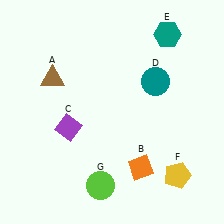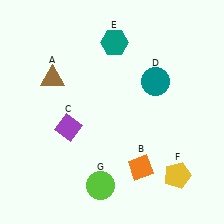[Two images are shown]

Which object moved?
The teal hexagon (E) moved left.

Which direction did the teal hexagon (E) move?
The teal hexagon (E) moved left.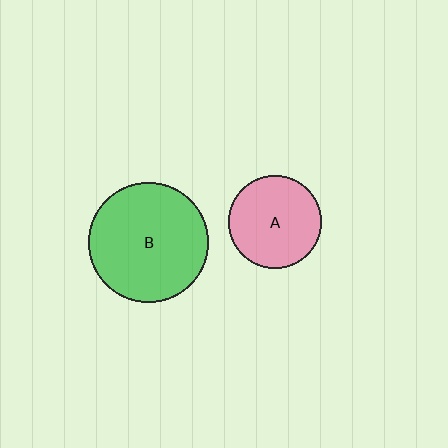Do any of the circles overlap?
No, none of the circles overlap.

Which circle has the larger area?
Circle B (green).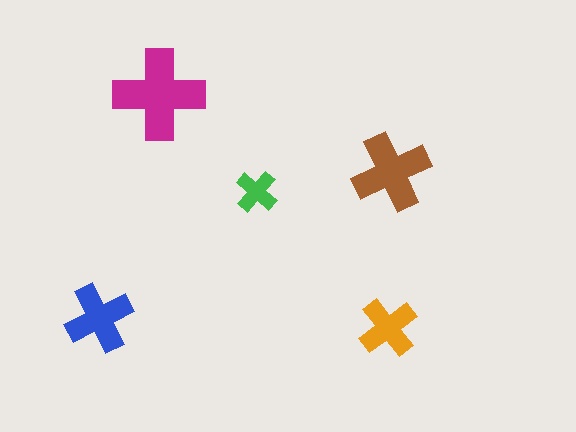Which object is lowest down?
The orange cross is bottommost.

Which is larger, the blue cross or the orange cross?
The blue one.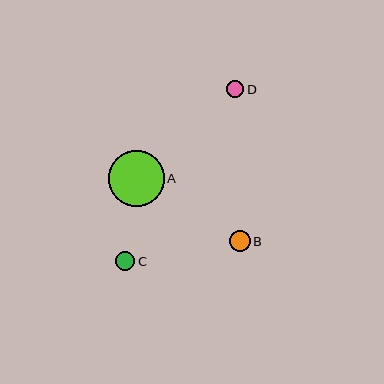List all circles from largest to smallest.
From largest to smallest: A, B, C, D.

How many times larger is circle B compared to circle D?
Circle B is approximately 1.2 times the size of circle D.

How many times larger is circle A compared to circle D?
Circle A is approximately 3.2 times the size of circle D.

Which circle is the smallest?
Circle D is the smallest with a size of approximately 17 pixels.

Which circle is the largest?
Circle A is the largest with a size of approximately 55 pixels.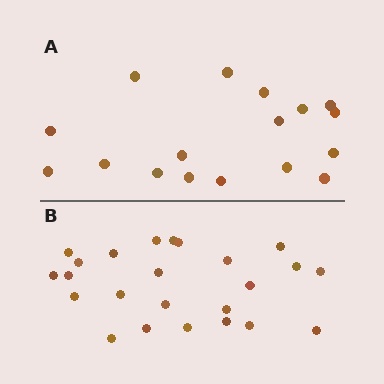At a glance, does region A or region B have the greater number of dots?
Region B (the bottom region) has more dots.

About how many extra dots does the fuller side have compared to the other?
Region B has roughly 8 or so more dots than region A.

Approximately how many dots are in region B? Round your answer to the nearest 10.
About 20 dots. (The exact count is 24, which rounds to 20.)